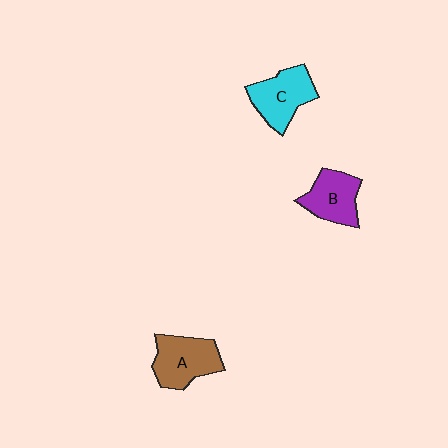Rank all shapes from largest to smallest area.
From largest to smallest: A (brown), C (cyan), B (purple).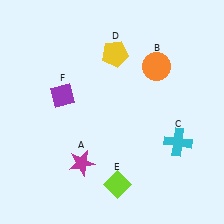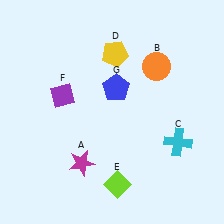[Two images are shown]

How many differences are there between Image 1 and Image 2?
There is 1 difference between the two images.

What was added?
A blue pentagon (G) was added in Image 2.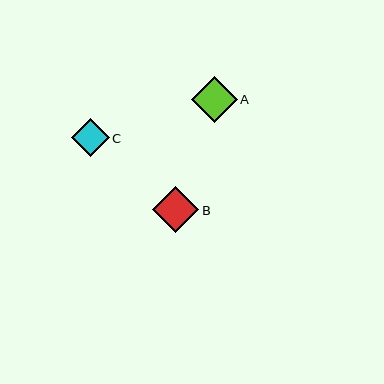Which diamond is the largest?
Diamond B is the largest with a size of approximately 46 pixels.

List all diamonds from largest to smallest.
From largest to smallest: B, A, C.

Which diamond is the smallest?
Diamond C is the smallest with a size of approximately 38 pixels.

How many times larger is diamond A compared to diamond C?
Diamond A is approximately 1.2 times the size of diamond C.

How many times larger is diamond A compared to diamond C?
Diamond A is approximately 1.2 times the size of diamond C.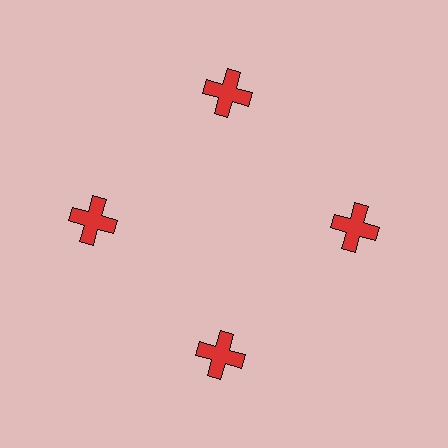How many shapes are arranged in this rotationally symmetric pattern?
There are 4 shapes, arranged in 4 groups of 1.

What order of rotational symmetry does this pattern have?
This pattern has 4-fold rotational symmetry.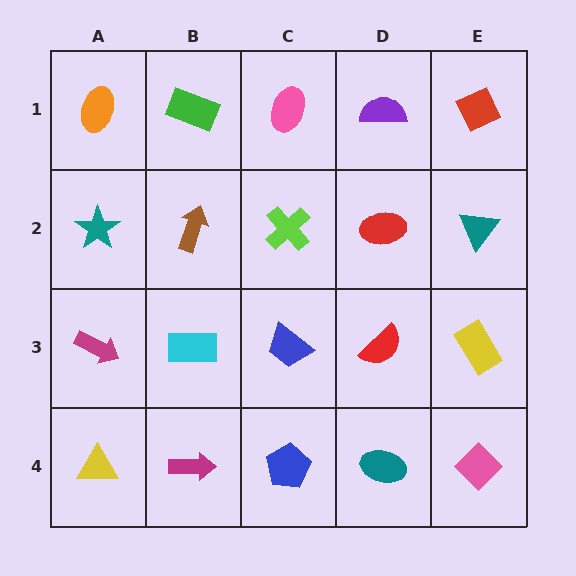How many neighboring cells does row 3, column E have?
3.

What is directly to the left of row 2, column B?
A teal star.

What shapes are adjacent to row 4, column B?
A cyan rectangle (row 3, column B), a yellow triangle (row 4, column A), a blue pentagon (row 4, column C).